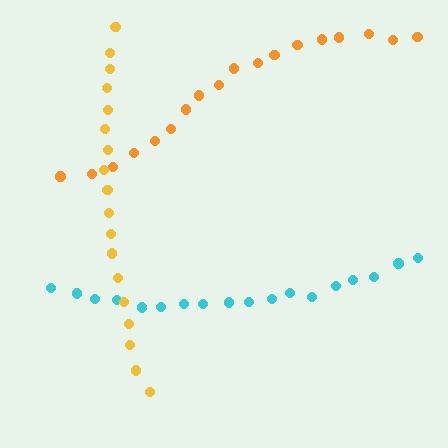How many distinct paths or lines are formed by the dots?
There are 3 distinct paths.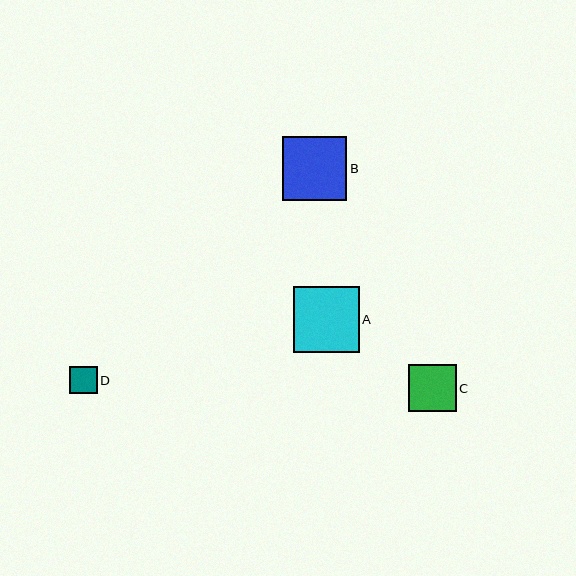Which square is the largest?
Square A is the largest with a size of approximately 66 pixels.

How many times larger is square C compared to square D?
Square C is approximately 1.7 times the size of square D.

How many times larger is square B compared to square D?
Square B is approximately 2.3 times the size of square D.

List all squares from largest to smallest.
From largest to smallest: A, B, C, D.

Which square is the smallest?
Square D is the smallest with a size of approximately 28 pixels.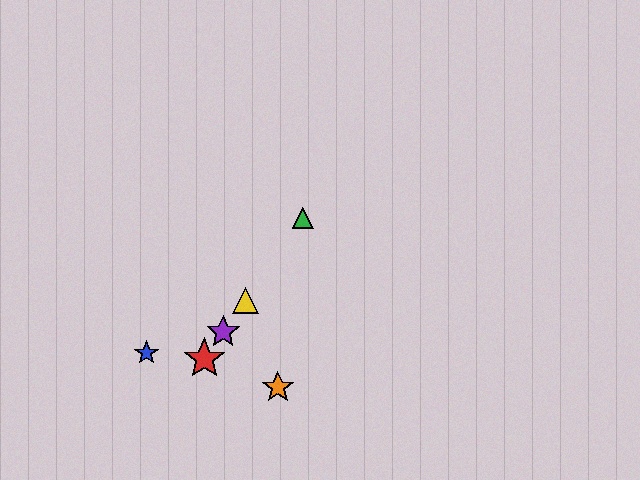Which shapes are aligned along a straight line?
The red star, the green triangle, the yellow triangle, the purple star are aligned along a straight line.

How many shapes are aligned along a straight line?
4 shapes (the red star, the green triangle, the yellow triangle, the purple star) are aligned along a straight line.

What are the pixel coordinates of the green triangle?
The green triangle is at (303, 218).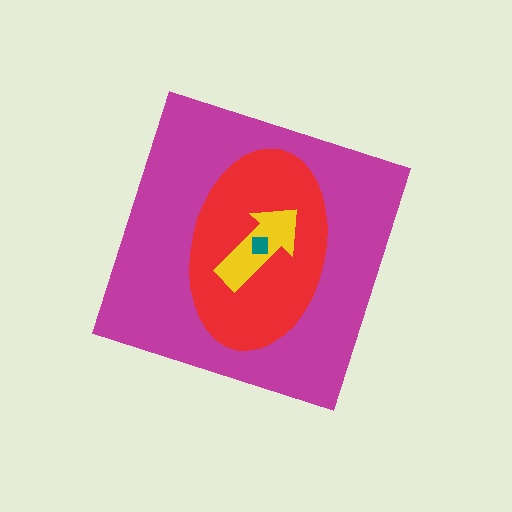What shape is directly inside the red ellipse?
The yellow arrow.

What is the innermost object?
The teal square.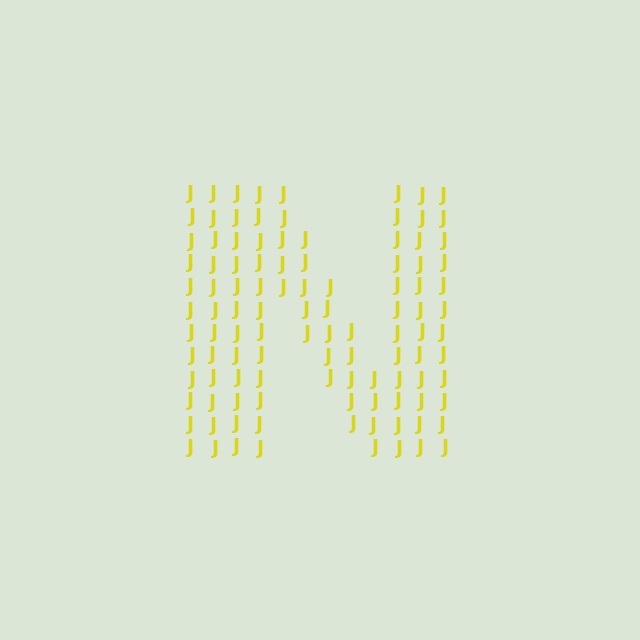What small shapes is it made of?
It is made of small letter J's.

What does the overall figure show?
The overall figure shows the letter N.